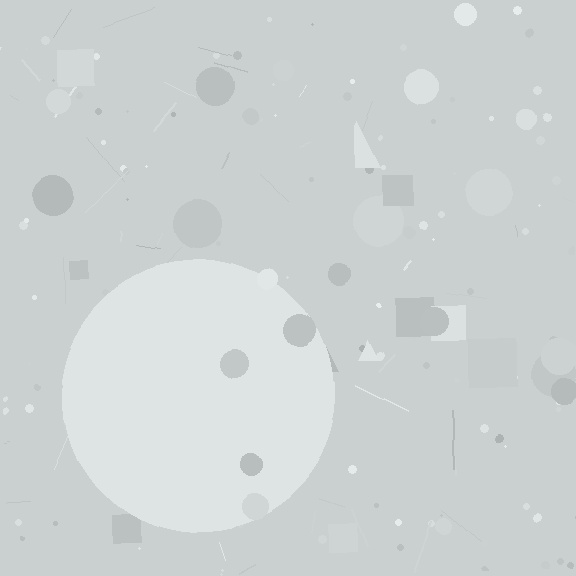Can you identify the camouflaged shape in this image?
The camouflaged shape is a circle.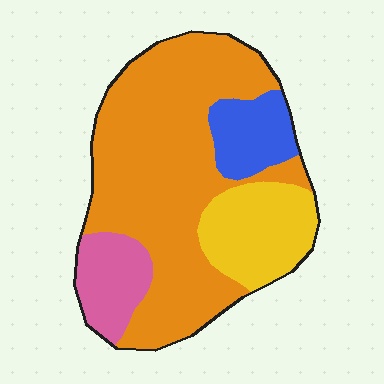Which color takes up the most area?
Orange, at roughly 60%.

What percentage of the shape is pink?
Pink takes up about one eighth (1/8) of the shape.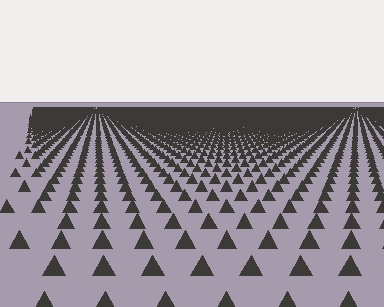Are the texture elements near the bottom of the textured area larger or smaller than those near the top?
Larger. Near the bottom, elements are closer to the viewer and appear at a bigger on-screen size.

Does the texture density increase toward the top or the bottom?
Density increases toward the top.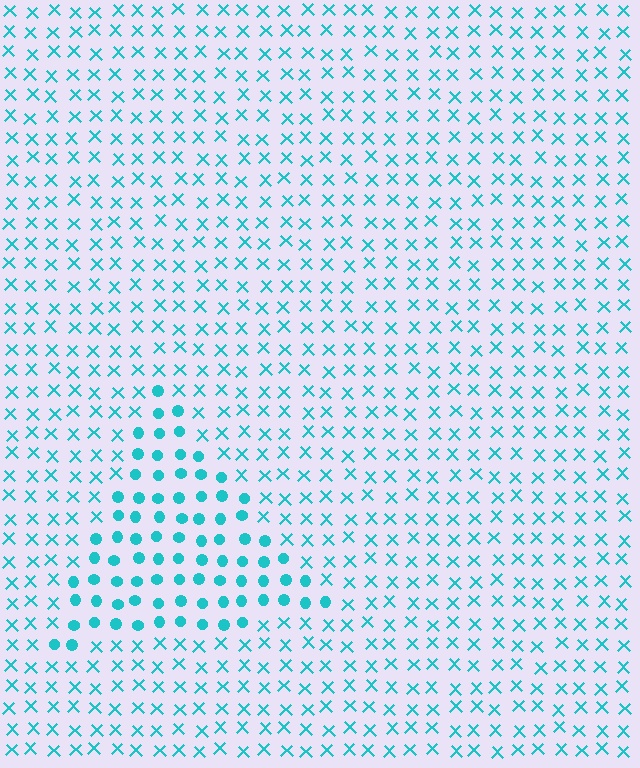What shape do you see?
I see a triangle.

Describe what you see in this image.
The image is filled with small cyan elements arranged in a uniform grid. A triangle-shaped region contains circles, while the surrounding area contains X marks. The boundary is defined purely by the change in element shape.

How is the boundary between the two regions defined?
The boundary is defined by a change in element shape: circles inside vs. X marks outside. All elements share the same color and spacing.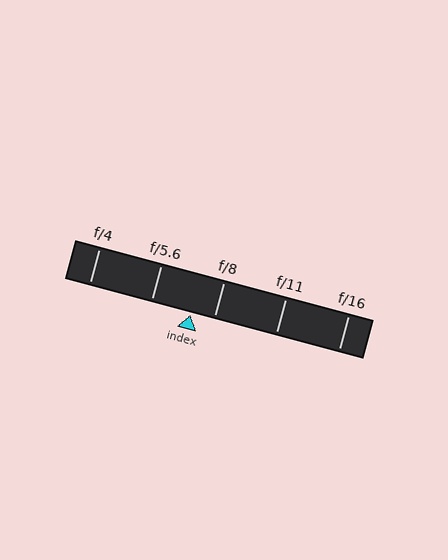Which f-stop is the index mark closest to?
The index mark is closest to f/8.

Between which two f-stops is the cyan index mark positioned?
The index mark is between f/5.6 and f/8.